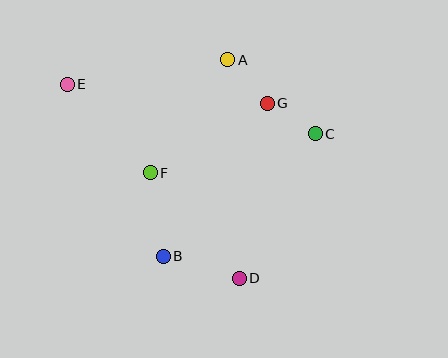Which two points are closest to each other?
Points C and G are closest to each other.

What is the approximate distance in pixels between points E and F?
The distance between E and F is approximately 121 pixels.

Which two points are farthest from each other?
Points D and E are farthest from each other.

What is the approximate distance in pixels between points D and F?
The distance between D and F is approximately 138 pixels.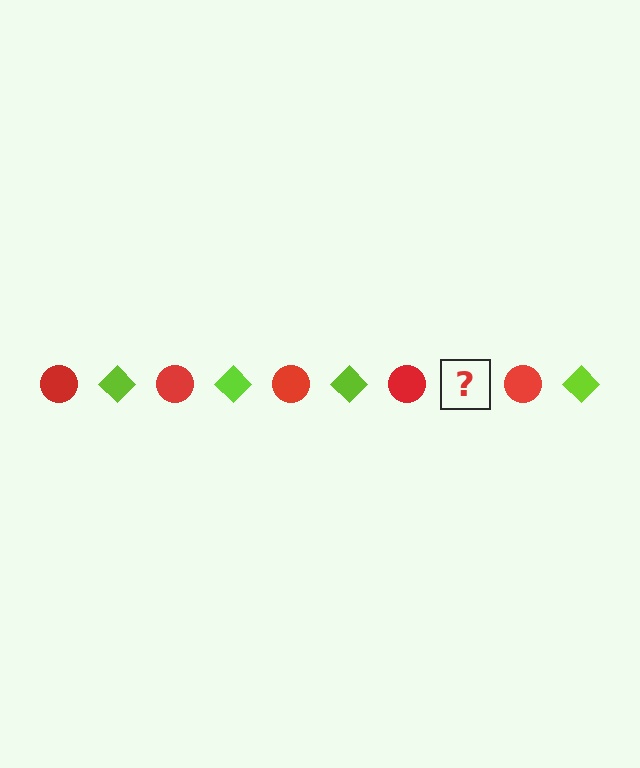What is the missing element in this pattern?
The missing element is a lime diamond.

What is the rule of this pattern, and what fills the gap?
The rule is that the pattern alternates between red circle and lime diamond. The gap should be filled with a lime diamond.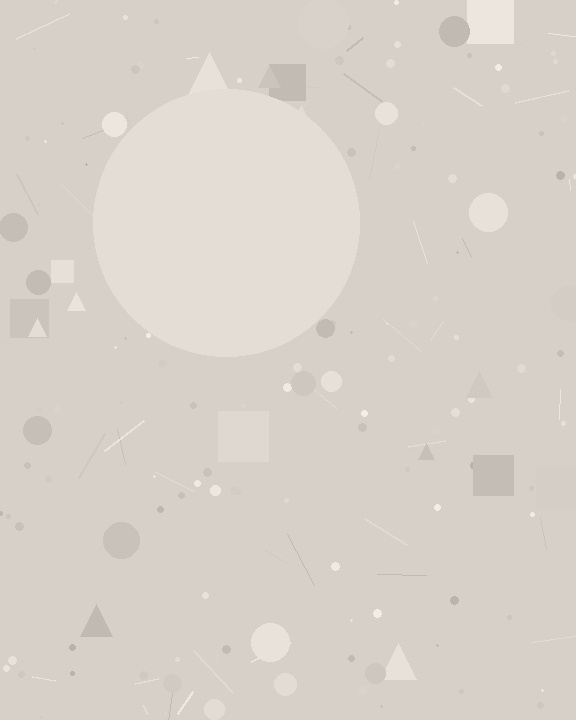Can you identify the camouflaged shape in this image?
The camouflaged shape is a circle.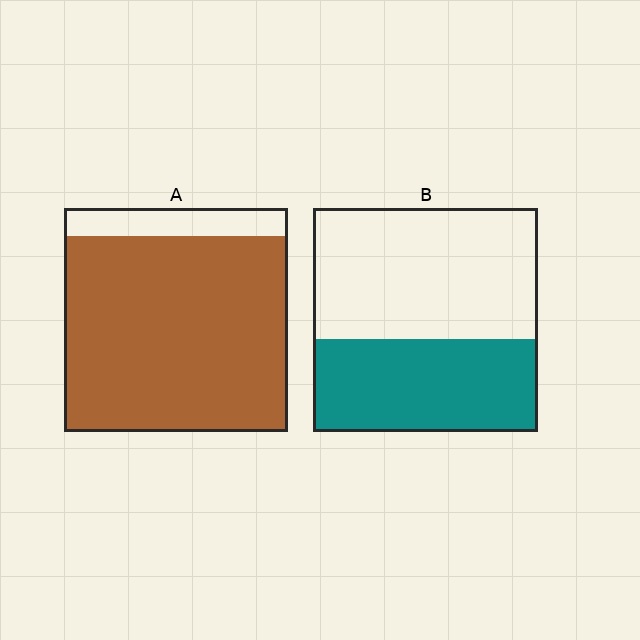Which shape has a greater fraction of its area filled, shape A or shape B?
Shape A.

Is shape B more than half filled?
No.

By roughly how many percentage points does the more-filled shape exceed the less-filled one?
By roughly 45 percentage points (A over B).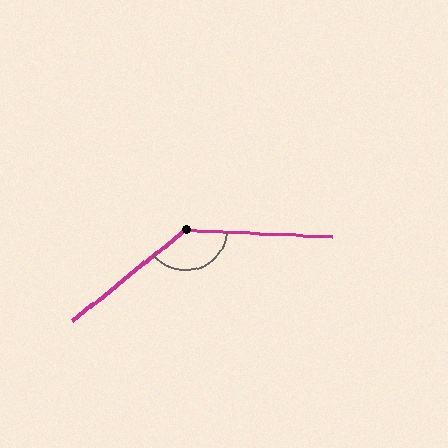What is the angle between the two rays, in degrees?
Approximately 138 degrees.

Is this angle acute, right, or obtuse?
It is obtuse.